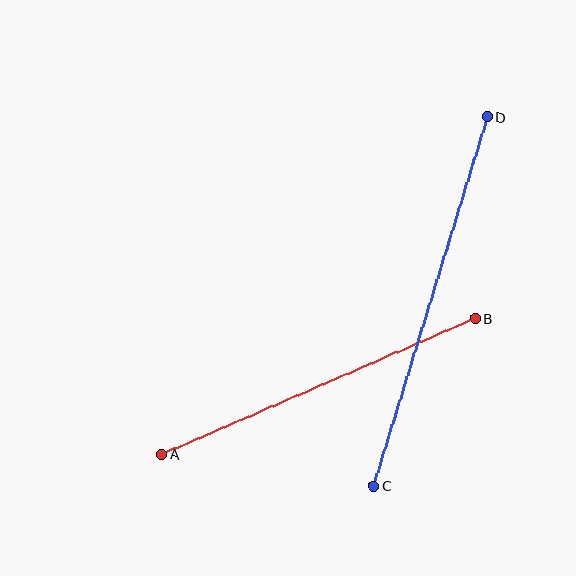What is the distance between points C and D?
The distance is approximately 386 pixels.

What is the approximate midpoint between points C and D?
The midpoint is at approximately (431, 301) pixels.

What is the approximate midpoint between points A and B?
The midpoint is at approximately (319, 386) pixels.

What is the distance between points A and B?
The distance is approximately 341 pixels.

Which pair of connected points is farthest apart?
Points C and D are farthest apart.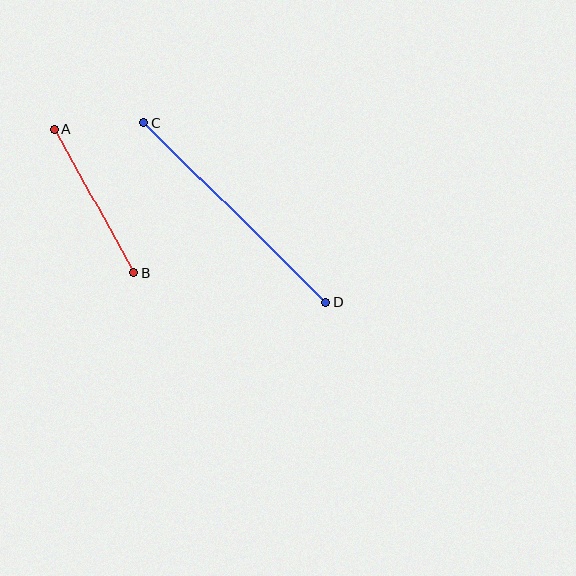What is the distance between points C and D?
The distance is approximately 255 pixels.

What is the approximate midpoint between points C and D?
The midpoint is at approximately (235, 212) pixels.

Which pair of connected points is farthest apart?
Points C and D are farthest apart.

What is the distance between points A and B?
The distance is approximately 163 pixels.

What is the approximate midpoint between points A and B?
The midpoint is at approximately (94, 201) pixels.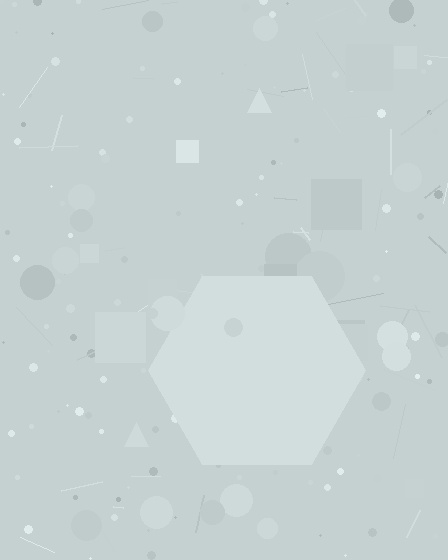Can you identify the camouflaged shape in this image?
The camouflaged shape is a hexagon.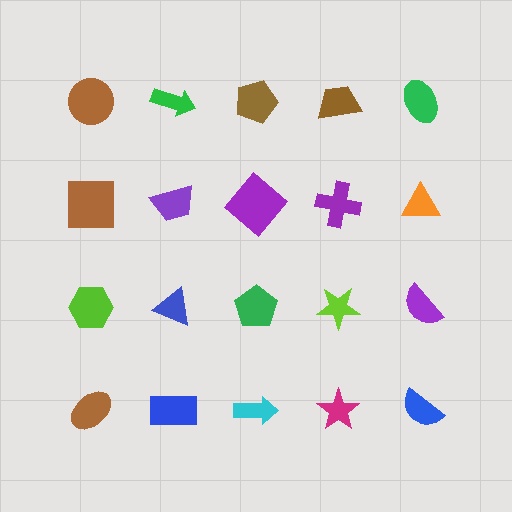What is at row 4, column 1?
A brown ellipse.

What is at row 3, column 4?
A lime star.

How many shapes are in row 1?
5 shapes.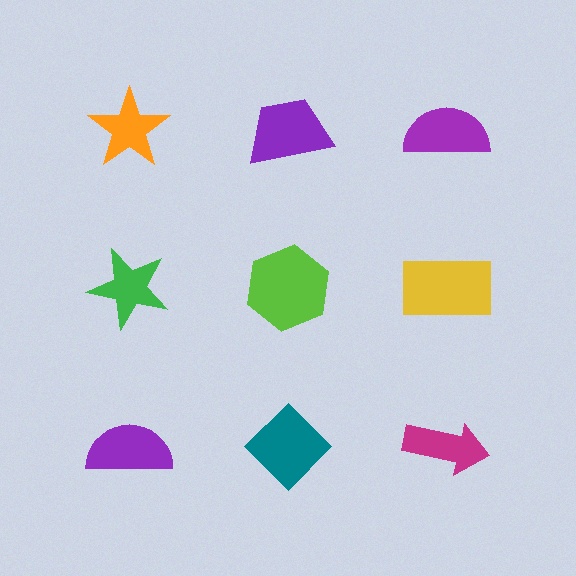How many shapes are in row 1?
3 shapes.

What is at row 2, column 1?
A green star.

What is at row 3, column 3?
A magenta arrow.